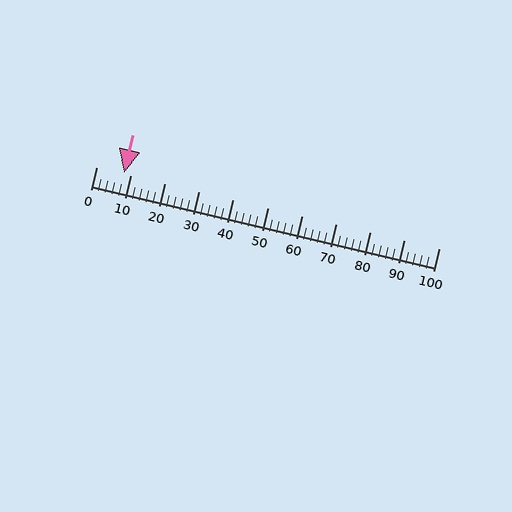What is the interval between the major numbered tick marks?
The major tick marks are spaced 10 units apart.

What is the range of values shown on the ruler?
The ruler shows values from 0 to 100.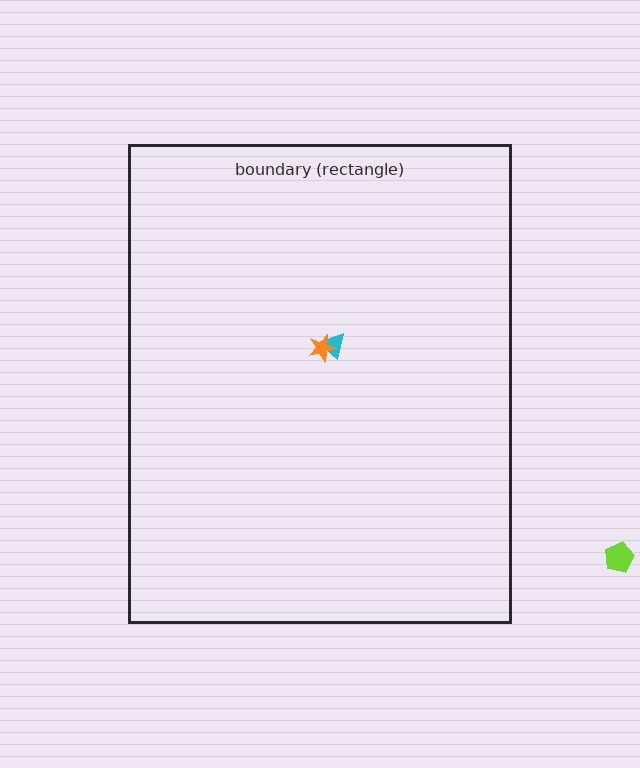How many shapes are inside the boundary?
2 inside, 1 outside.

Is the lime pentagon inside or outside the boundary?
Outside.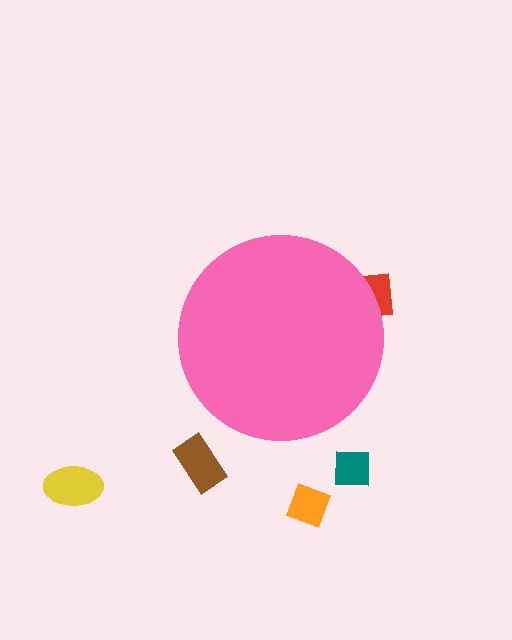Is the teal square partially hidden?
No, the teal square is fully visible.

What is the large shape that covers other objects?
A pink circle.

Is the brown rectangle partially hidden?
No, the brown rectangle is fully visible.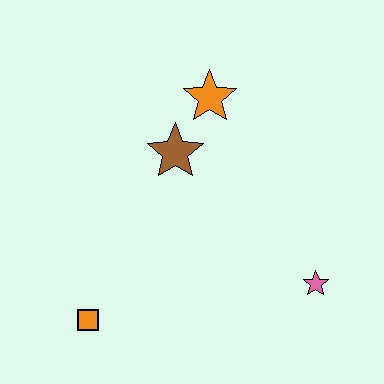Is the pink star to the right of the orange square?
Yes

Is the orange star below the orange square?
No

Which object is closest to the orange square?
The brown star is closest to the orange square.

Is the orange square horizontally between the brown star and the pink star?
No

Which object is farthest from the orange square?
The orange star is farthest from the orange square.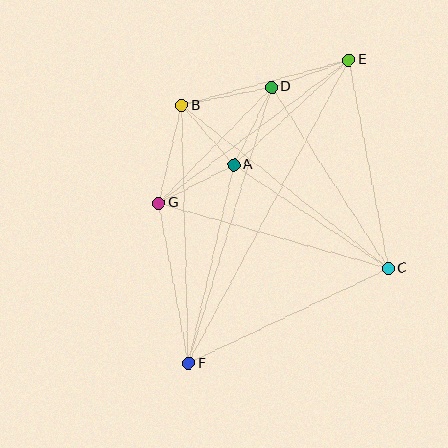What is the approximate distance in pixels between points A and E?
The distance between A and E is approximately 156 pixels.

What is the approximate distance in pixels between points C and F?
The distance between C and F is approximately 221 pixels.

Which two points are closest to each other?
Points A and B are closest to each other.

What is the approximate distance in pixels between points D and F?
The distance between D and F is approximately 288 pixels.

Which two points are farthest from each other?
Points E and F are farthest from each other.